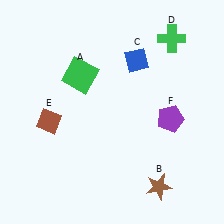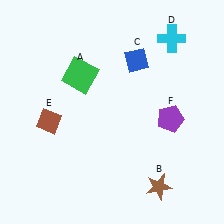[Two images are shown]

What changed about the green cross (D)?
In Image 1, D is green. In Image 2, it changed to cyan.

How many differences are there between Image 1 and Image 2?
There is 1 difference between the two images.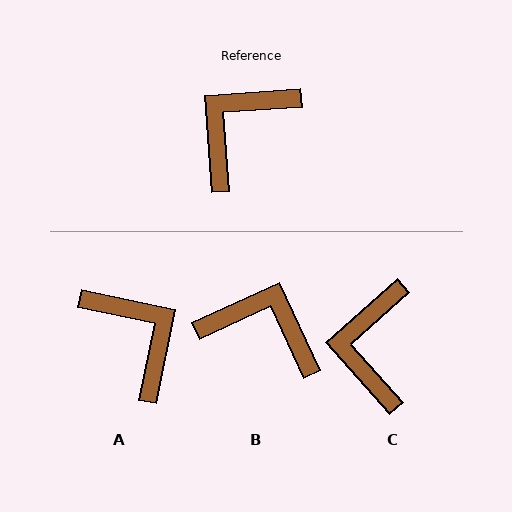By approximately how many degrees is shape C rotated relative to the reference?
Approximately 38 degrees counter-clockwise.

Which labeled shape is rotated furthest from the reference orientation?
A, about 106 degrees away.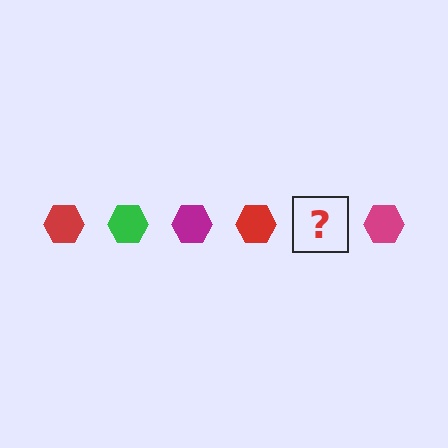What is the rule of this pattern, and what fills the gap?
The rule is that the pattern cycles through red, green, magenta hexagons. The gap should be filled with a green hexagon.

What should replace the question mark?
The question mark should be replaced with a green hexagon.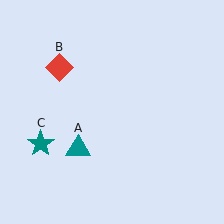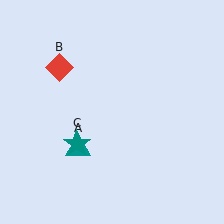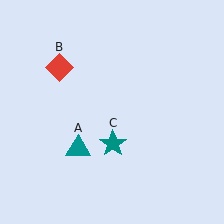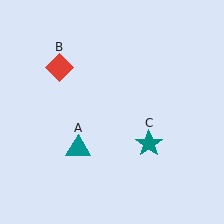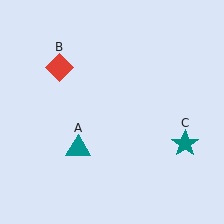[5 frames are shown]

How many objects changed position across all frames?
1 object changed position: teal star (object C).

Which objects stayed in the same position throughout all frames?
Teal triangle (object A) and red diamond (object B) remained stationary.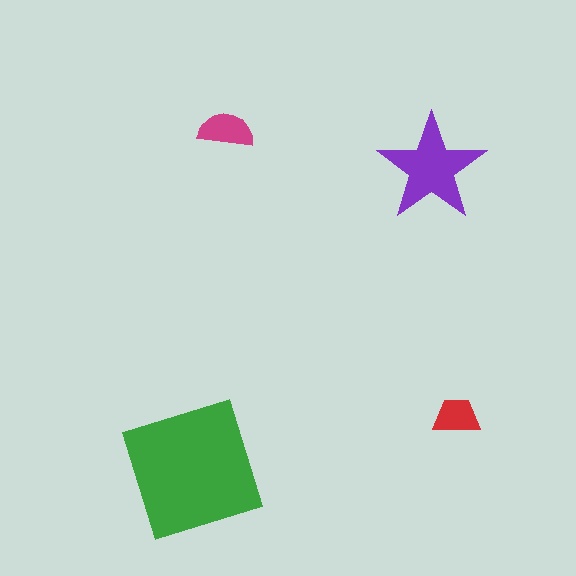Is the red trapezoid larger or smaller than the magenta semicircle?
Smaller.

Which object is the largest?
The green square.